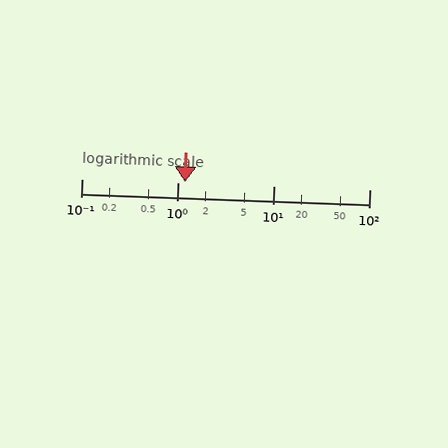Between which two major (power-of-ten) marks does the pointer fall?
The pointer is between 1 and 10.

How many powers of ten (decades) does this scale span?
The scale spans 3 decades, from 0.1 to 100.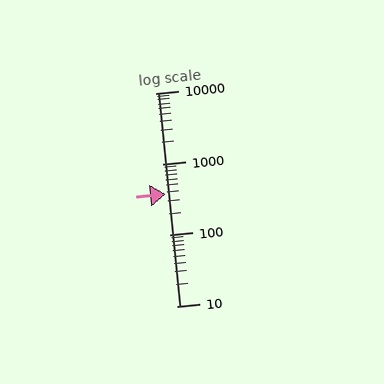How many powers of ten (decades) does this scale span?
The scale spans 3 decades, from 10 to 10000.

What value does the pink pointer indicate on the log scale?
The pointer indicates approximately 380.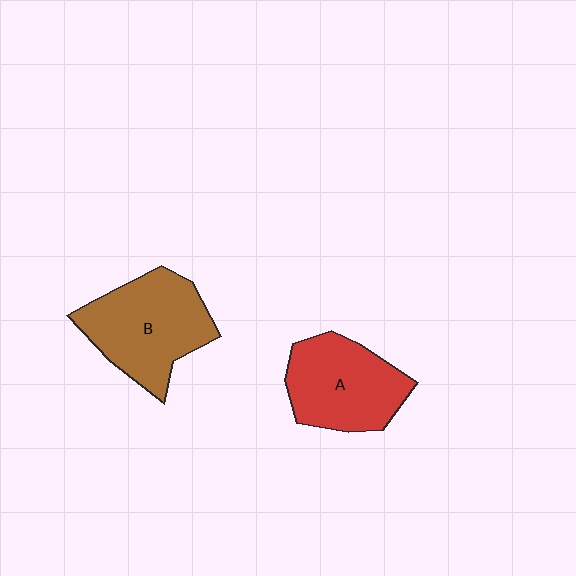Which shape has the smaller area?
Shape A (red).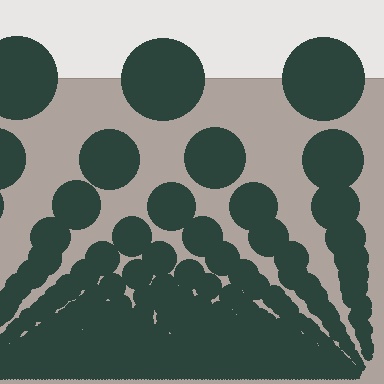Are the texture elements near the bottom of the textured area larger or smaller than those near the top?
Smaller. The gradient is inverted — elements near the bottom are smaller and denser.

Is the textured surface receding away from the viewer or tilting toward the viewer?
The surface appears to tilt toward the viewer. Texture elements get larger and sparser toward the top.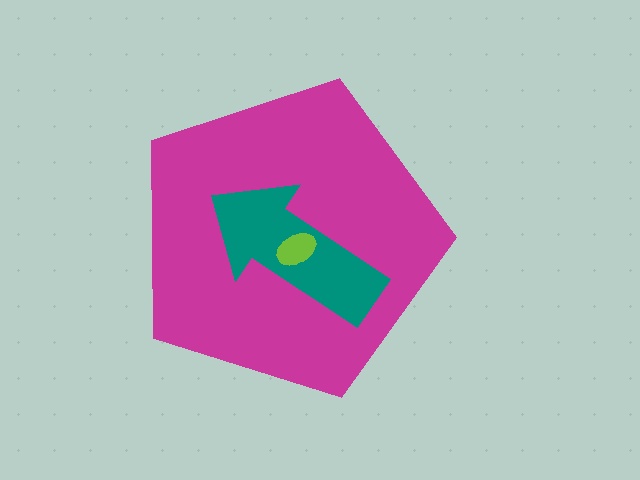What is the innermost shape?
The lime ellipse.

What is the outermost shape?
The magenta pentagon.